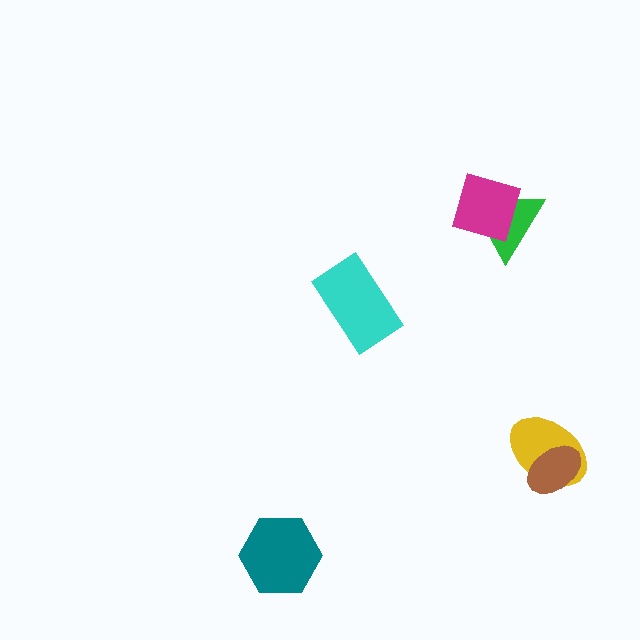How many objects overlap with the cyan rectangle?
0 objects overlap with the cyan rectangle.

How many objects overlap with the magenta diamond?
1 object overlaps with the magenta diamond.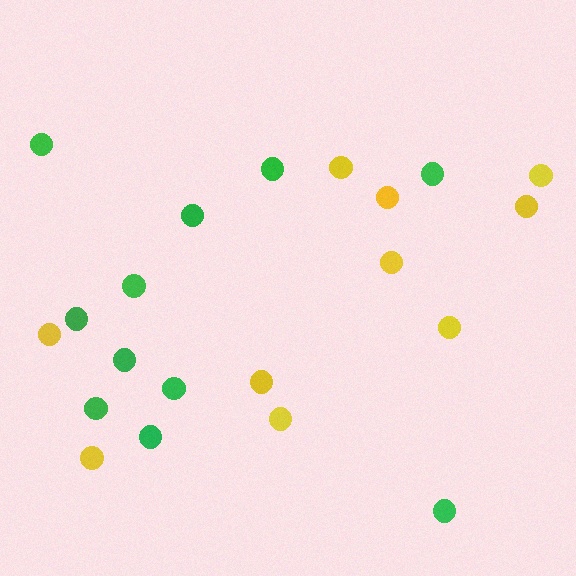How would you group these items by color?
There are 2 groups: one group of green circles (11) and one group of yellow circles (10).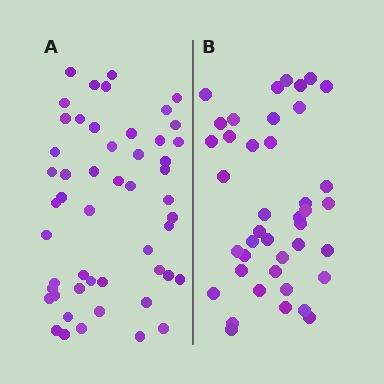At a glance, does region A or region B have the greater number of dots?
Region A (the left region) has more dots.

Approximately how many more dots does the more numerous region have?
Region A has roughly 10 or so more dots than region B.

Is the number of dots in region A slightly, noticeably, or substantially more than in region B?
Region A has only slightly more — the two regions are fairly close. The ratio is roughly 1.2 to 1.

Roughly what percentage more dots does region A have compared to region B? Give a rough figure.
About 25% more.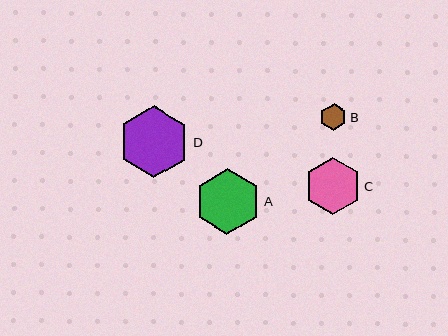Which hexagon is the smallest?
Hexagon B is the smallest with a size of approximately 27 pixels.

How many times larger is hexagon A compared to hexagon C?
Hexagon A is approximately 1.2 times the size of hexagon C.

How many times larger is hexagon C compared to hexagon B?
Hexagon C is approximately 2.1 times the size of hexagon B.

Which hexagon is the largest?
Hexagon D is the largest with a size of approximately 71 pixels.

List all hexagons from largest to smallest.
From largest to smallest: D, A, C, B.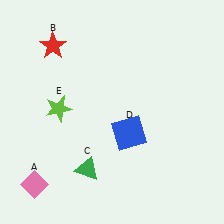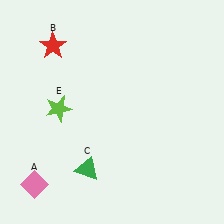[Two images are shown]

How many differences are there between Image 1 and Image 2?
There is 1 difference between the two images.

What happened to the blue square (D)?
The blue square (D) was removed in Image 2. It was in the bottom-right area of Image 1.